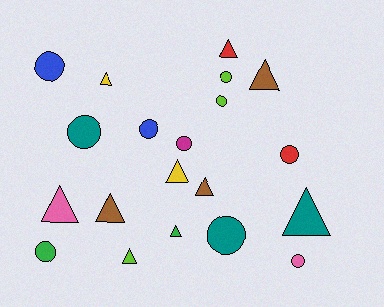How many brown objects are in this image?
There are 3 brown objects.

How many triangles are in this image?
There are 10 triangles.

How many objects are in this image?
There are 20 objects.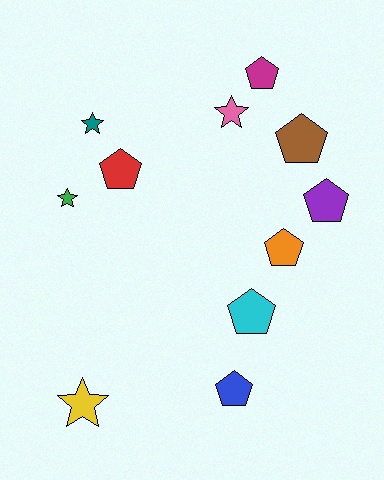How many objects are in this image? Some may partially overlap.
There are 11 objects.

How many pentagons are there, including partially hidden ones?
There are 7 pentagons.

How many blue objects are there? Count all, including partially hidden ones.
There is 1 blue object.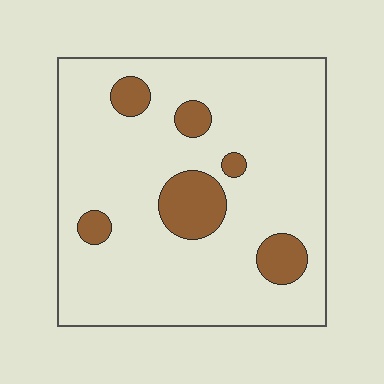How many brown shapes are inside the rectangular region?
6.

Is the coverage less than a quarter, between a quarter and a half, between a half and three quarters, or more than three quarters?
Less than a quarter.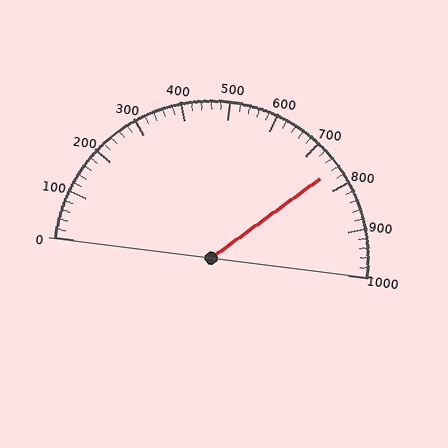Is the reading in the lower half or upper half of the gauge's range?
The reading is in the upper half of the range (0 to 1000).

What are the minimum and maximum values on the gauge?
The gauge ranges from 0 to 1000.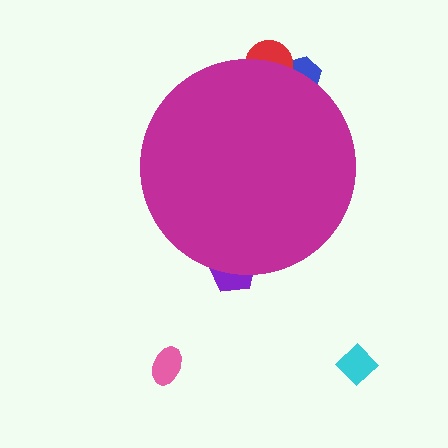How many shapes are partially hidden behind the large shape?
3 shapes are partially hidden.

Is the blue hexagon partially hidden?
Yes, the blue hexagon is partially hidden behind the magenta circle.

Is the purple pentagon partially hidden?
Yes, the purple pentagon is partially hidden behind the magenta circle.